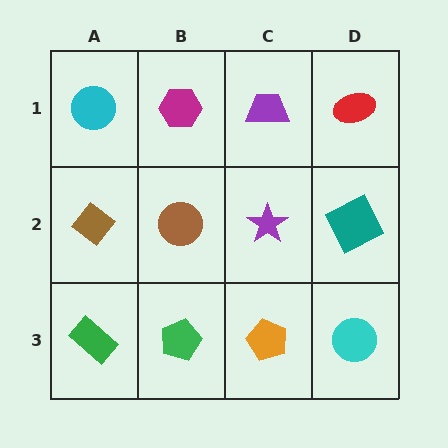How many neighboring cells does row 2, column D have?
3.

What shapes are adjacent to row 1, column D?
A teal square (row 2, column D), a purple trapezoid (row 1, column C).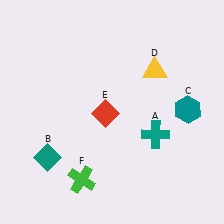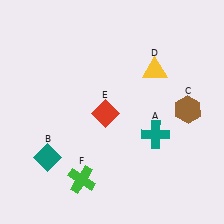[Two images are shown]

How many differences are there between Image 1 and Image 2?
There is 1 difference between the two images.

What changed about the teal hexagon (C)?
In Image 1, C is teal. In Image 2, it changed to brown.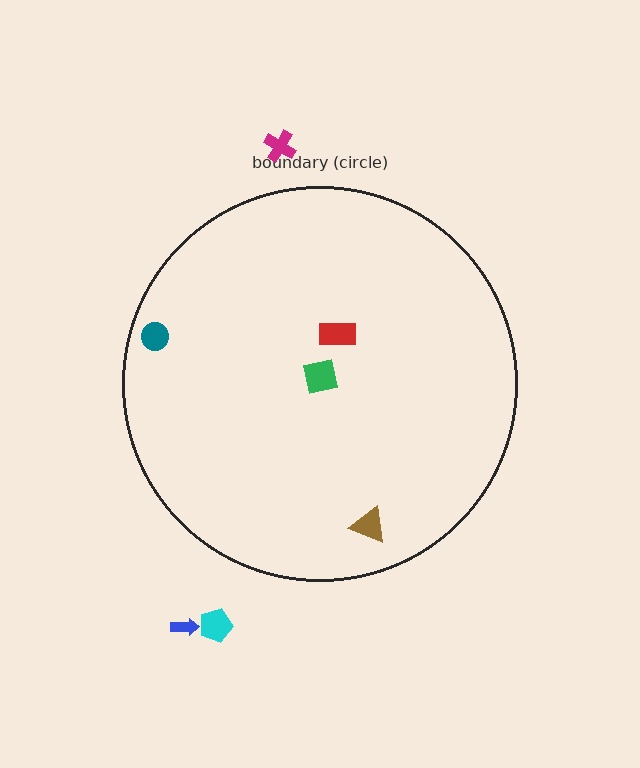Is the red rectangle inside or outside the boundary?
Inside.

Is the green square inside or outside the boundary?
Inside.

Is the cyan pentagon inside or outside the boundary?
Outside.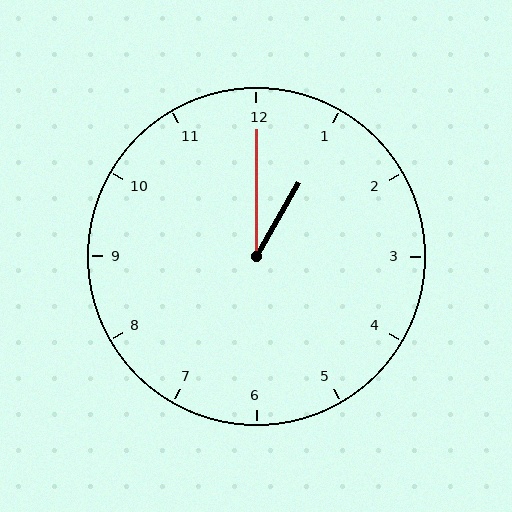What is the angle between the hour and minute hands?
Approximately 30 degrees.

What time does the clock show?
1:00.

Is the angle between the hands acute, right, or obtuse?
It is acute.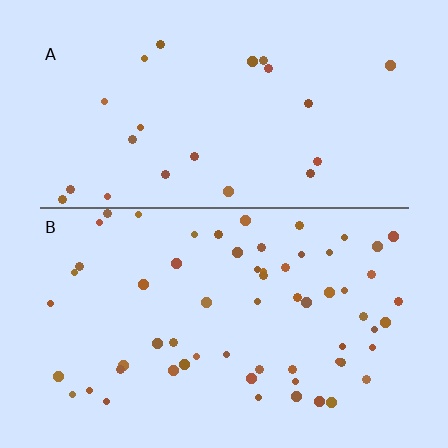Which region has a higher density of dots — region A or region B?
B (the bottom).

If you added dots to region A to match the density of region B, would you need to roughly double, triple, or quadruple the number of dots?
Approximately triple.